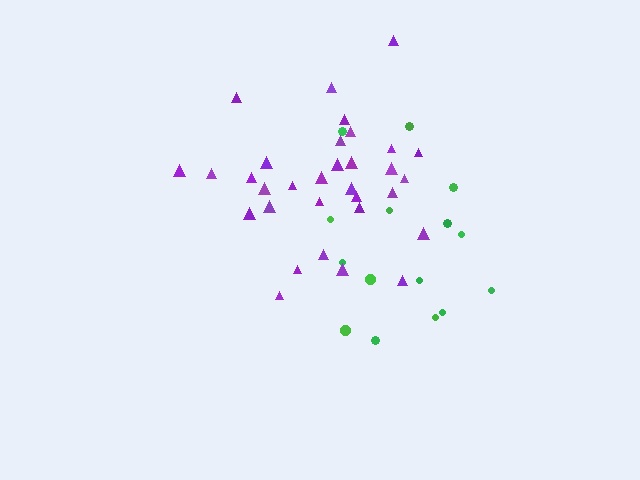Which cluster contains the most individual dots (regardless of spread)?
Purple (33).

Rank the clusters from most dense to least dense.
purple, green.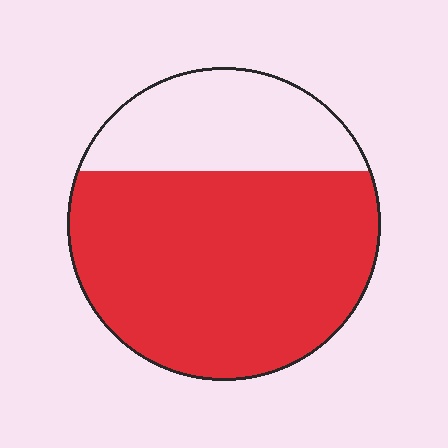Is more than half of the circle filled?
Yes.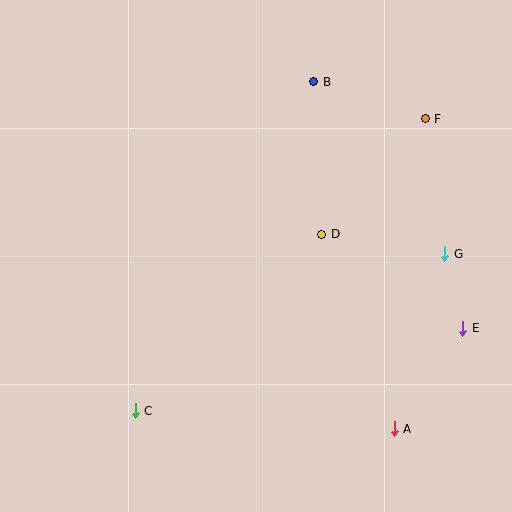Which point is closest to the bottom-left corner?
Point C is closest to the bottom-left corner.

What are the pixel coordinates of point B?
Point B is at (314, 82).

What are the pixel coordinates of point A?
Point A is at (394, 429).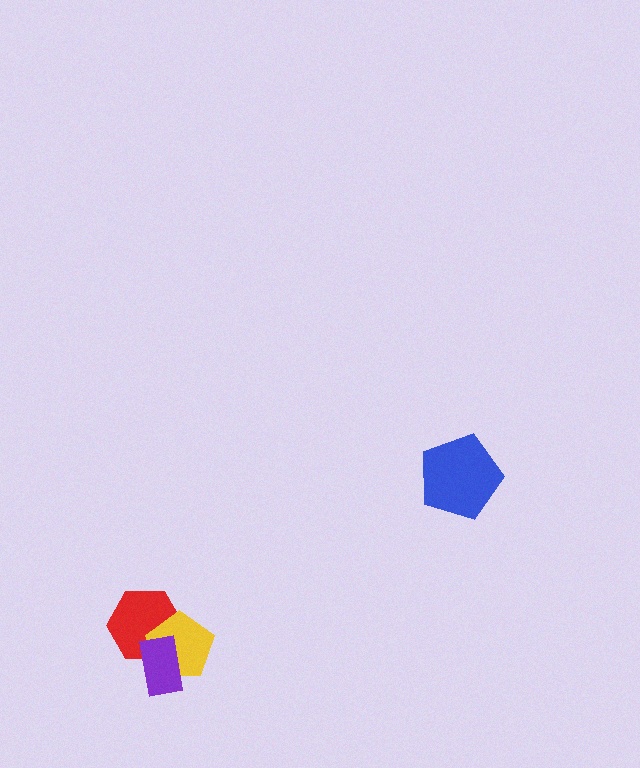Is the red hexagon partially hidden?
Yes, it is partially covered by another shape.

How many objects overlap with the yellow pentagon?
2 objects overlap with the yellow pentagon.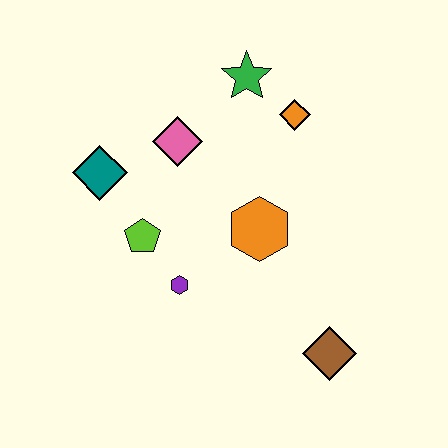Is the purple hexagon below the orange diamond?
Yes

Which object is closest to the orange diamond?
The green star is closest to the orange diamond.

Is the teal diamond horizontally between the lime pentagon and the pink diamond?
No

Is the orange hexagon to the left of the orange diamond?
Yes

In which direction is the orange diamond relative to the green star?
The orange diamond is to the right of the green star.